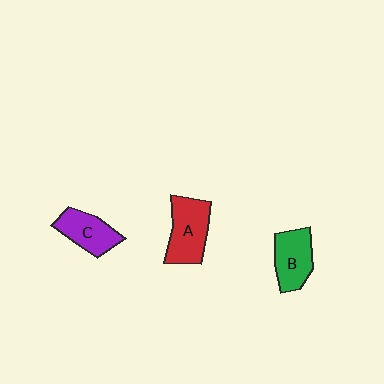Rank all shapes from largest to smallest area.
From largest to smallest: A (red), B (green), C (purple).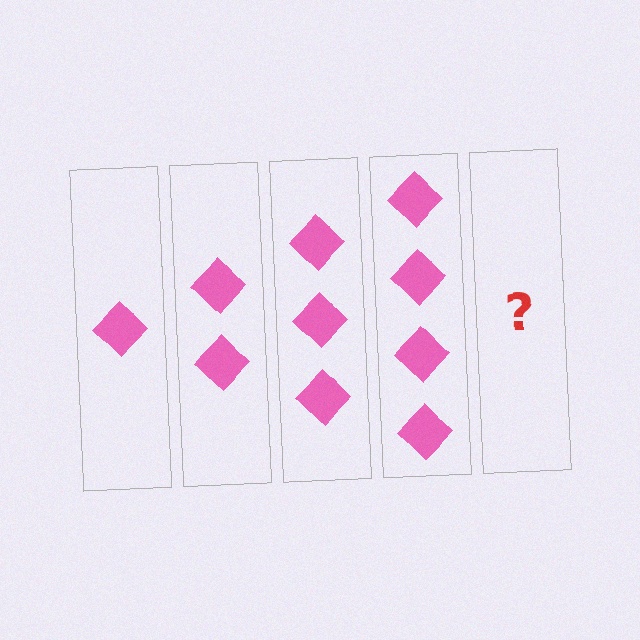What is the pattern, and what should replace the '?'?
The pattern is that each step adds one more diamond. The '?' should be 5 diamonds.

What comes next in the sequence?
The next element should be 5 diamonds.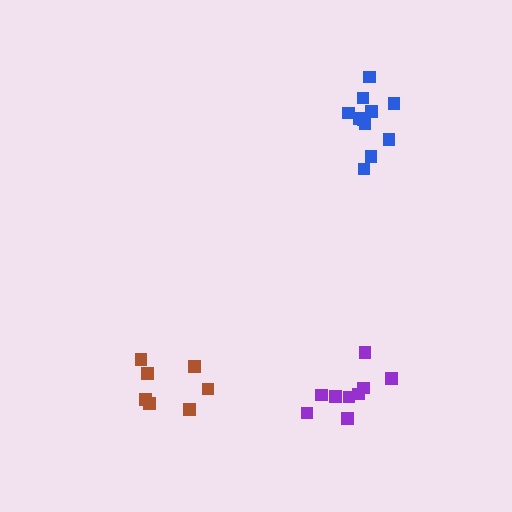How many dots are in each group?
Group 1: 11 dots, Group 2: 9 dots, Group 3: 7 dots (27 total).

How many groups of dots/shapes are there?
There are 3 groups.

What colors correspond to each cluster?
The clusters are colored: blue, purple, brown.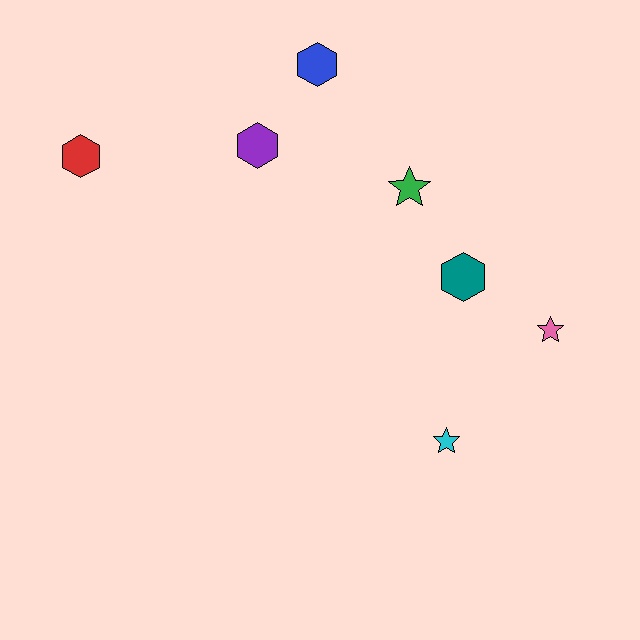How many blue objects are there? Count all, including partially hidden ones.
There is 1 blue object.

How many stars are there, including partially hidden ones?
There are 3 stars.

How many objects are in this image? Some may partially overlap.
There are 7 objects.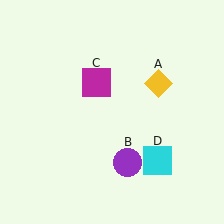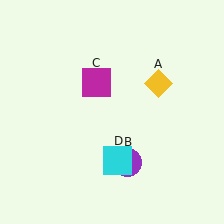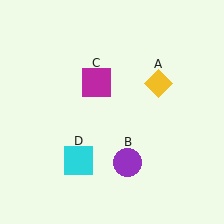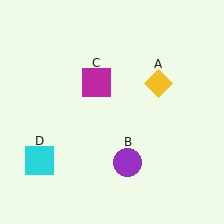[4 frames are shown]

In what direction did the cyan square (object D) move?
The cyan square (object D) moved left.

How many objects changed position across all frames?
1 object changed position: cyan square (object D).